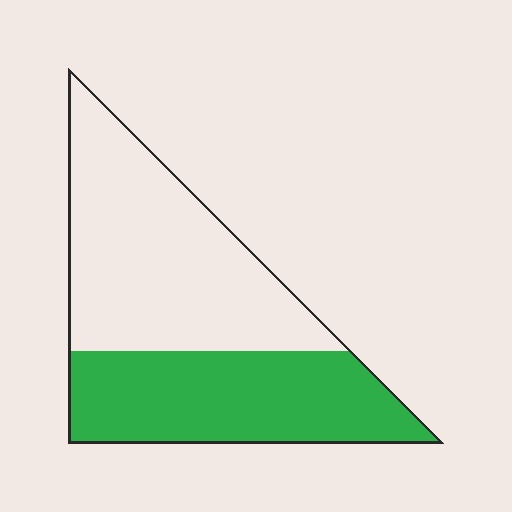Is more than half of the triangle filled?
No.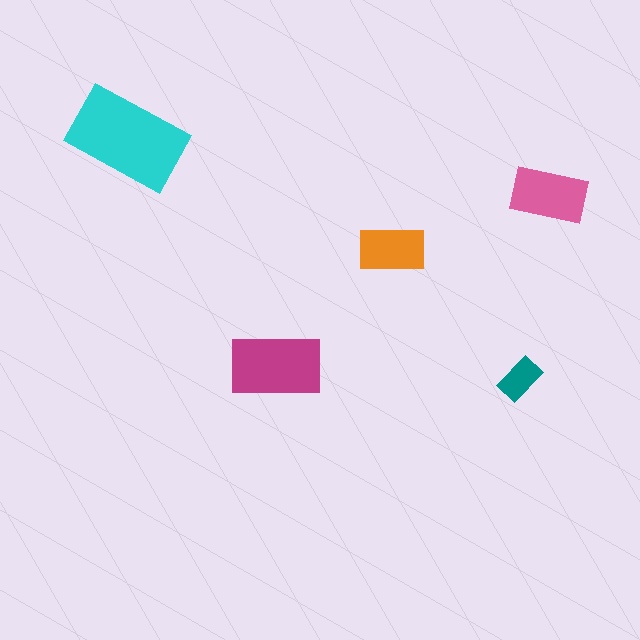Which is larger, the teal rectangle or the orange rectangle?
The orange one.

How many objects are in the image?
There are 5 objects in the image.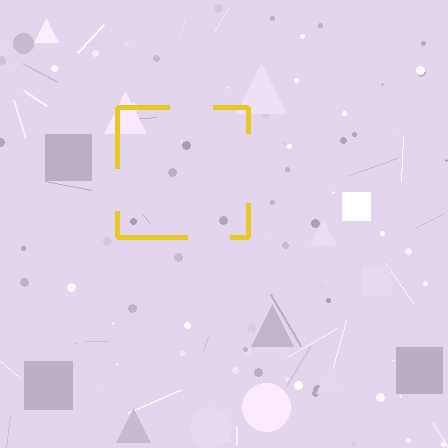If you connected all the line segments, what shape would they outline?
They would outline a square.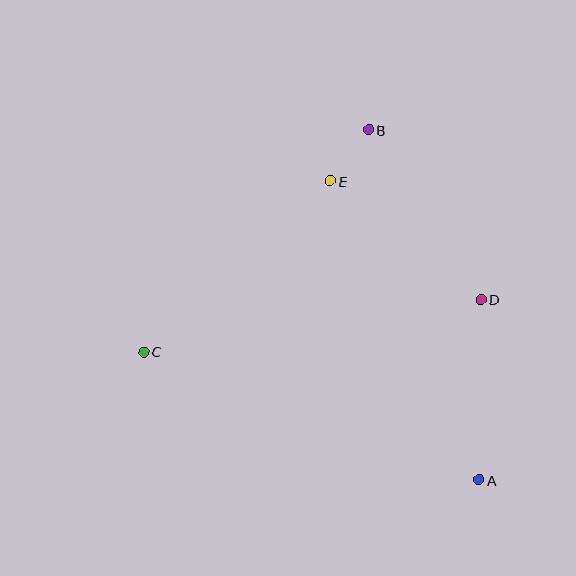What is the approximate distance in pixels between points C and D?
The distance between C and D is approximately 341 pixels.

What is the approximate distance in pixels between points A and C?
The distance between A and C is approximately 359 pixels.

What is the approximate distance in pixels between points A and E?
The distance between A and E is approximately 334 pixels.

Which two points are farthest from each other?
Points A and B are farthest from each other.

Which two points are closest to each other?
Points B and E are closest to each other.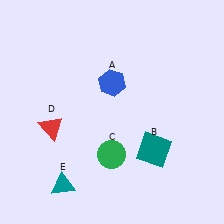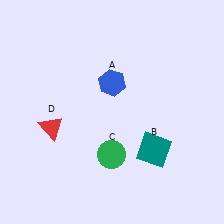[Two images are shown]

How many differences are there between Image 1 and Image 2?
There is 1 difference between the two images.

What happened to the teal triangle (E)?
The teal triangle (E) was removed in Image 2. It was in the bottom-left area of Image 1.